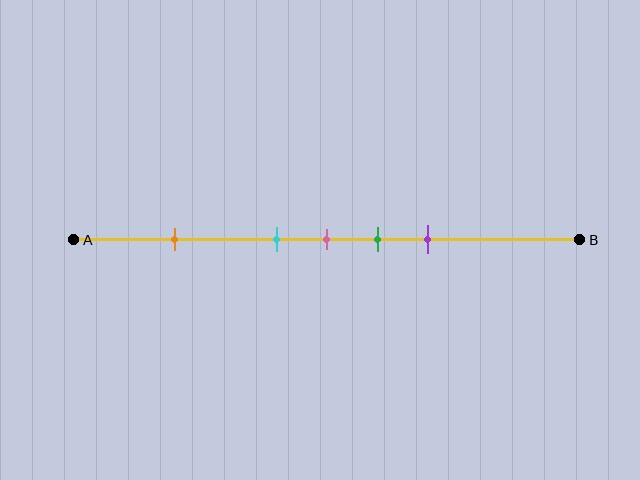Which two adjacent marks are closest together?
The cyan and pink marks are the closest adjacent pair.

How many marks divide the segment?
There are 5 marks dividing the segment.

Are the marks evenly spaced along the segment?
No, the marks are not evenly spaced.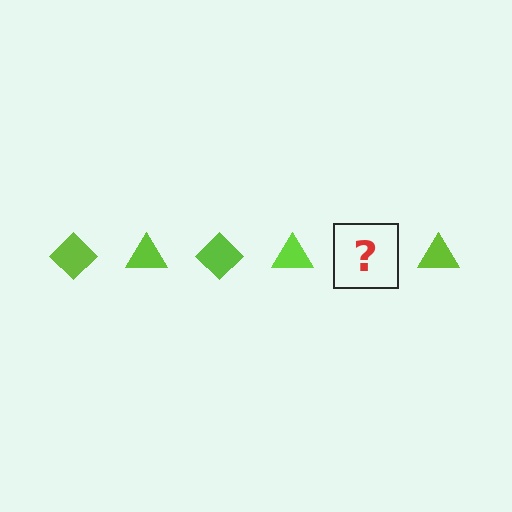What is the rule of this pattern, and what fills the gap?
The rule is that the pattern cycles through diamond, triangle shapes in lime. The gap should be filled with a lime diamond.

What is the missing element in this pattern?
The missing element is a lime diamond.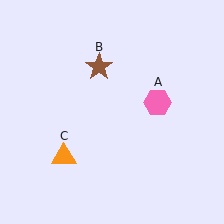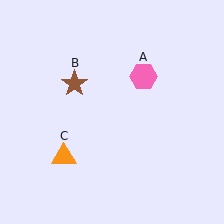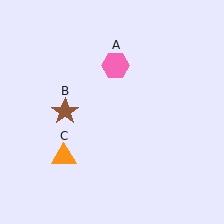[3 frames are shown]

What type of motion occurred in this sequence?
The pink hexagon (object A), brown star (object B) rotated counterclockwise around the center of the scene.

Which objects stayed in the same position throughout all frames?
Orange triangle (object C) remained stationary.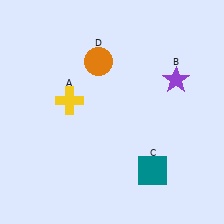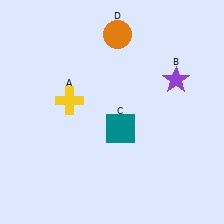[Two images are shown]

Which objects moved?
The objects that moved are: the teal square (C), the orange circle (D).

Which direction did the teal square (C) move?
The teal square (C) moved up.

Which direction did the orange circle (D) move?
The orange circle (D) moved up.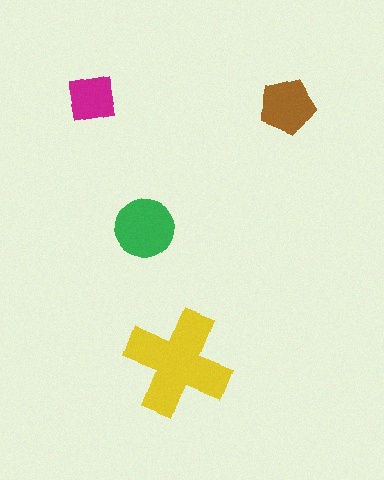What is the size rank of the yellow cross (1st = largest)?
1st.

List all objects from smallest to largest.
The magenta square, the brown pentagon, the green circle, the yellow cross.